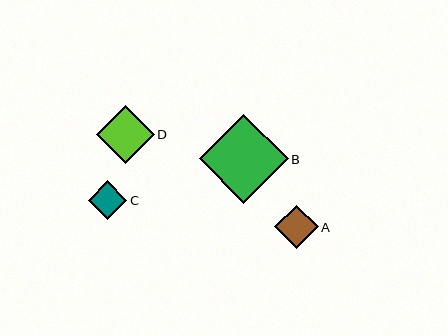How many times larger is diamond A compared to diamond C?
Diamond A is approximately 1.1 times the size of diamond C.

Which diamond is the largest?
Diamond B is the largest with a size of approximately 89 pixels.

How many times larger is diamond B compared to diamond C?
Diamond B is approximately 2.3 times the size of diamond C.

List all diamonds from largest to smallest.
From largest to smallest: B, D, A, C.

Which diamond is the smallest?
Diamond C is the smallest with a size of approximately 39 pixels.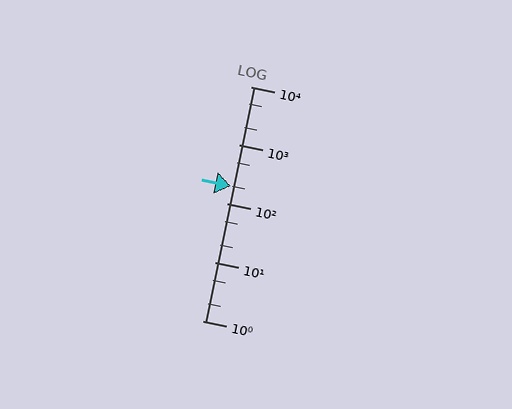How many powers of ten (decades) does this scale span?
The scale spans 4 decades, from 1 to 10000.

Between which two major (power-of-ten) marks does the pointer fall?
The pointer is between 100 and 1000.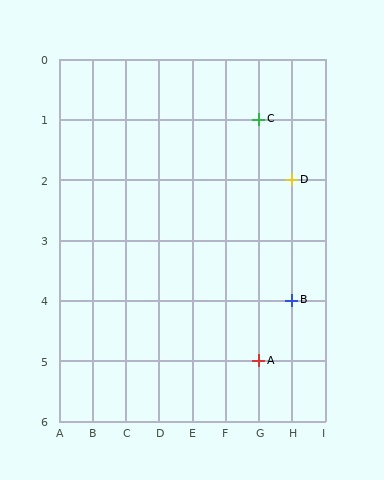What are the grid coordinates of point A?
Point A is at grid coordinates (G, 5).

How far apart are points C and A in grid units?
Points C and A are 4 rows apart.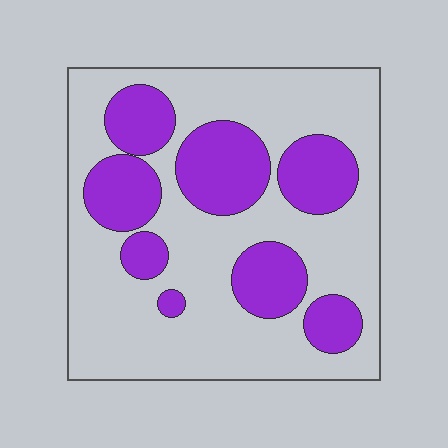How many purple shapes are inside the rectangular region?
8.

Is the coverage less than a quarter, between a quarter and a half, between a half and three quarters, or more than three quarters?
Between a quarter and a half.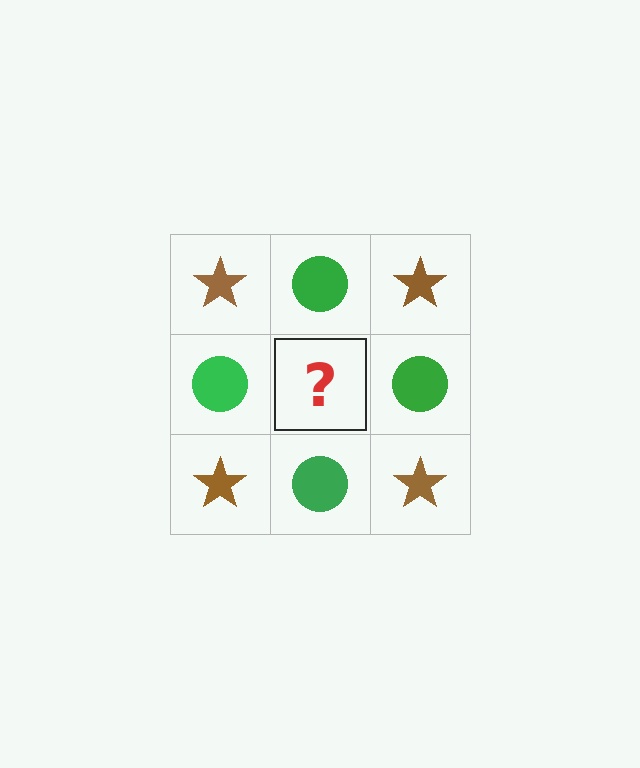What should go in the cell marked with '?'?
The missing cell should contain a brown star.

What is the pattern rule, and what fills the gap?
The rule is that it alternates brown star and green circle in a checkerboard pattern. The gap should be filled with a brown star.